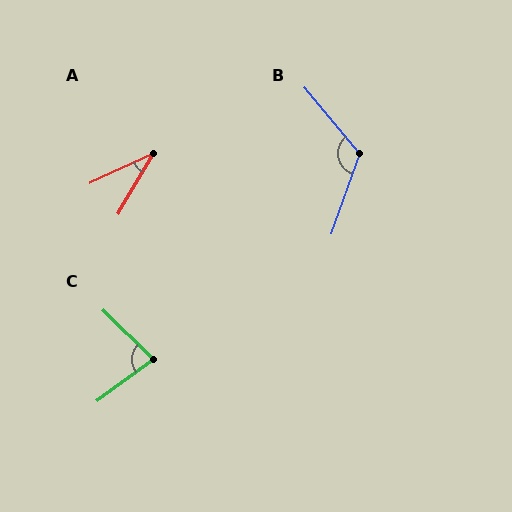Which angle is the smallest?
A, at approximately 35 degrees.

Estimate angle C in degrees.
Approximately 80 degrees.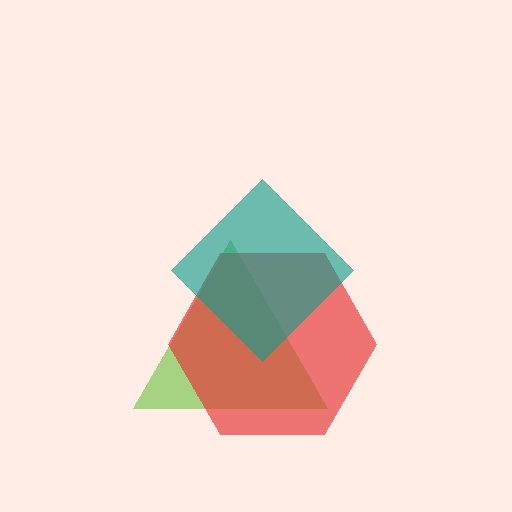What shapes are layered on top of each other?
The layered shapes are: a lime triangle, a red hexagon, a teal diamond.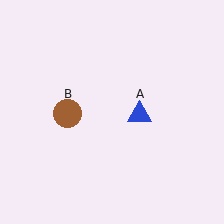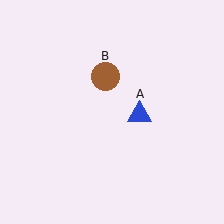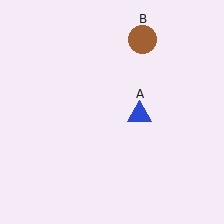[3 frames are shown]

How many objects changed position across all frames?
1 object changed position: brown circle (object B).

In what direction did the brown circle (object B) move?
The brown circle (object B) moved up and to the right.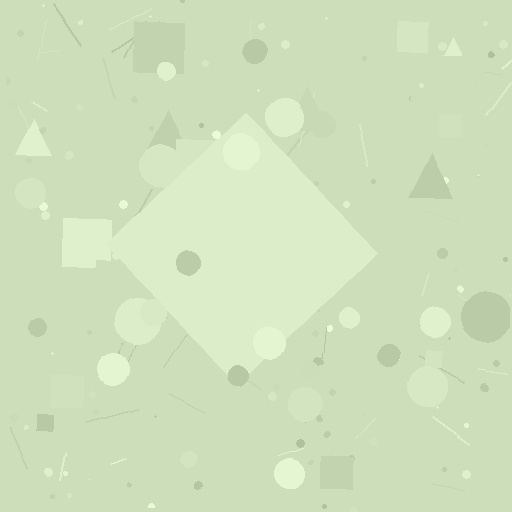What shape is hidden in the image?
A diamond is hidden in the image.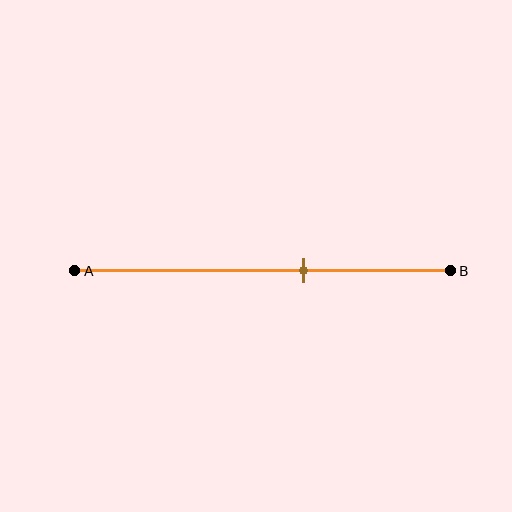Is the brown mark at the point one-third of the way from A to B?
No, the mark is at about 60% from A, not at the 33% one-third point.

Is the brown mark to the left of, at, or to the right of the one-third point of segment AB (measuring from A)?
The brown mark is to the right of the one-third point of segment AB.